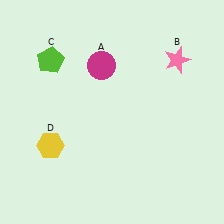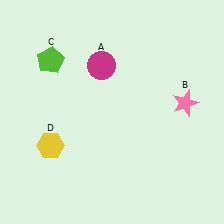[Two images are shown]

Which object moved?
The pink star (B) moved down.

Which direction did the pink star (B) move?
The pink star (B) moved down.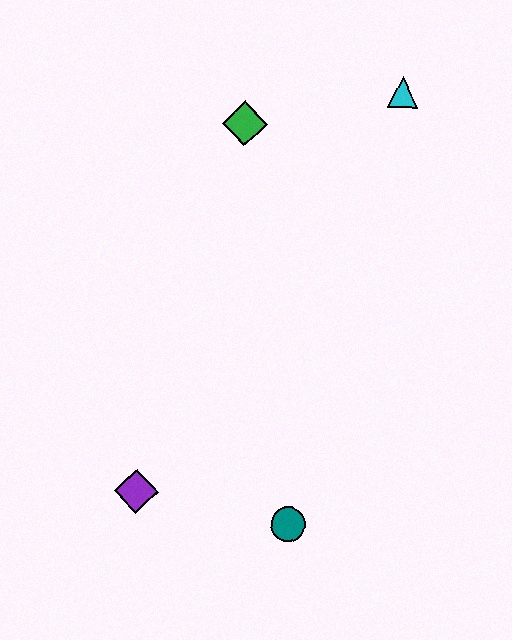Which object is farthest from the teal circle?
The cyan triangle is farthest from the teal circle.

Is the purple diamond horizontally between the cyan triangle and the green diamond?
No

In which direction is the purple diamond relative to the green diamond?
The purple diamond is below the green diamond.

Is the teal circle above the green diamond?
No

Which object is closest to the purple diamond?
The teal circle is closest to the purple diamond.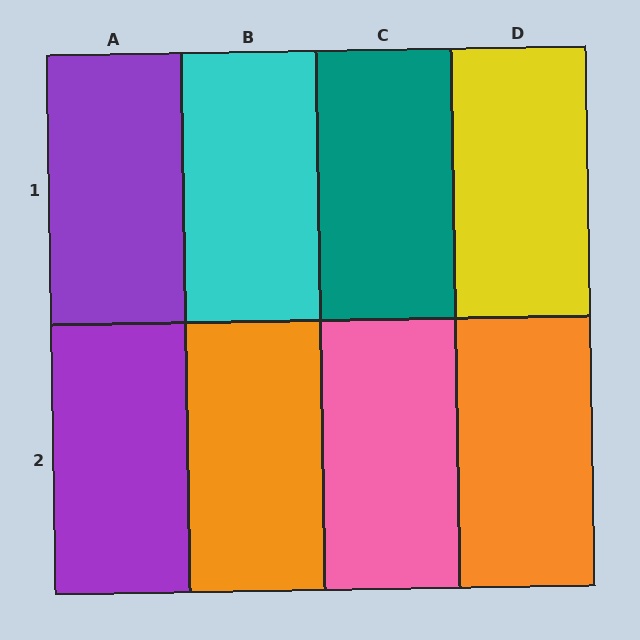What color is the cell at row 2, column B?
Orange.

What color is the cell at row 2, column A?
Purple.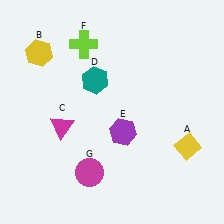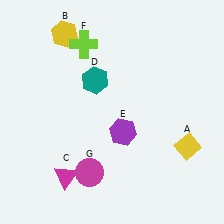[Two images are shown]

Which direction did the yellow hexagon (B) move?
The yellow hexagon (B) moved right.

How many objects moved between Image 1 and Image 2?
2 objects moved between the two images.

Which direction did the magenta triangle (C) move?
The magenta triangle (C) moved down.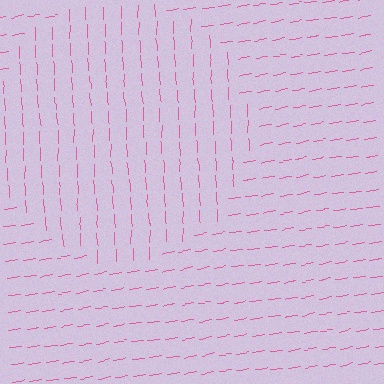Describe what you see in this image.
The image is filled with small pink line segments. A circle region in the image has lines oriented differently from the surrounding lines, creating a visible texture boundary.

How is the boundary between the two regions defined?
The boundary is defined purely by a change in line orientation (approximately 82 degrees difference). All lines are the same color and thickness.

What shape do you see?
I see a circle.